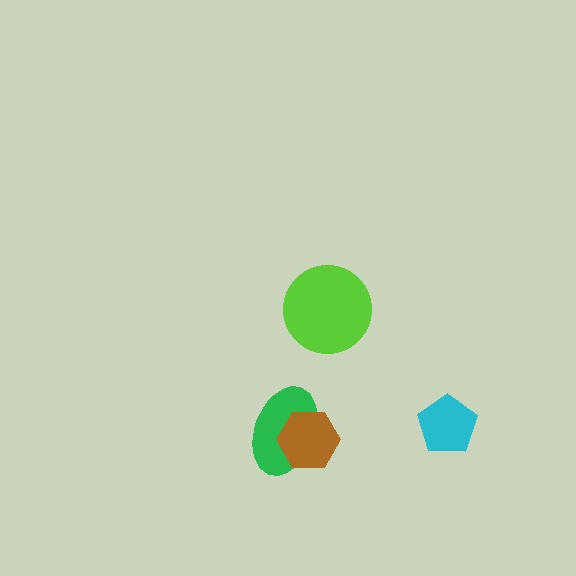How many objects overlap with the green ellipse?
1 object overlaps with the green ellipse.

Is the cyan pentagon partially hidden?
No, no other shape covers it.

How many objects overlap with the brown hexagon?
1 object overlaps with the brown hexagon.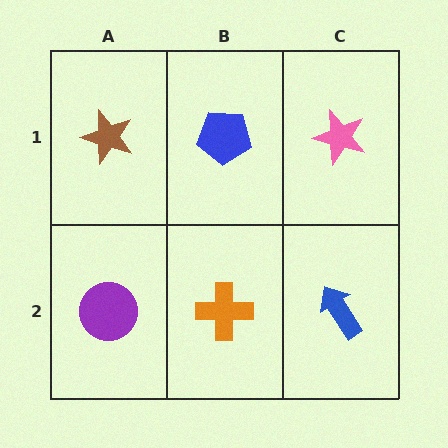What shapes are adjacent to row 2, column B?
A blue pentagon (row 1, column B), a purple circle (row 2, column A), a blue arrow (row 2, column C).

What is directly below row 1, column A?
A purple circle.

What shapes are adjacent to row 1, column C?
A blue arrow (row 2, column C), a blue pentagon (row 1, column B).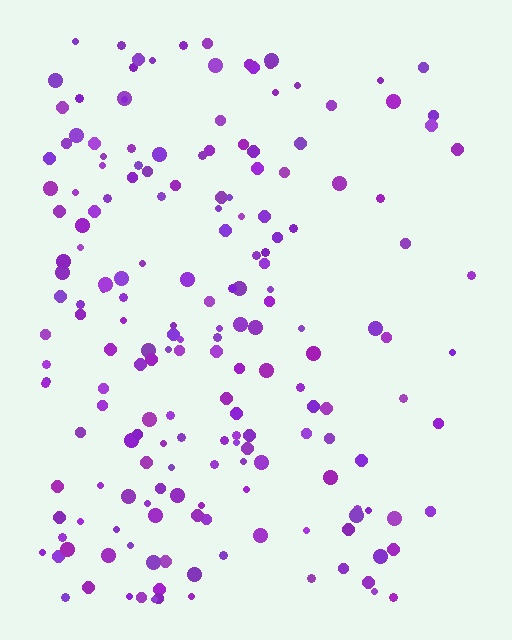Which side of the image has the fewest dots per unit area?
The right.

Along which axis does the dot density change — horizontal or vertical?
Horizontal.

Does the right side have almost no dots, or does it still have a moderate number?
Still a moderate number, just noticeably fewer than the left.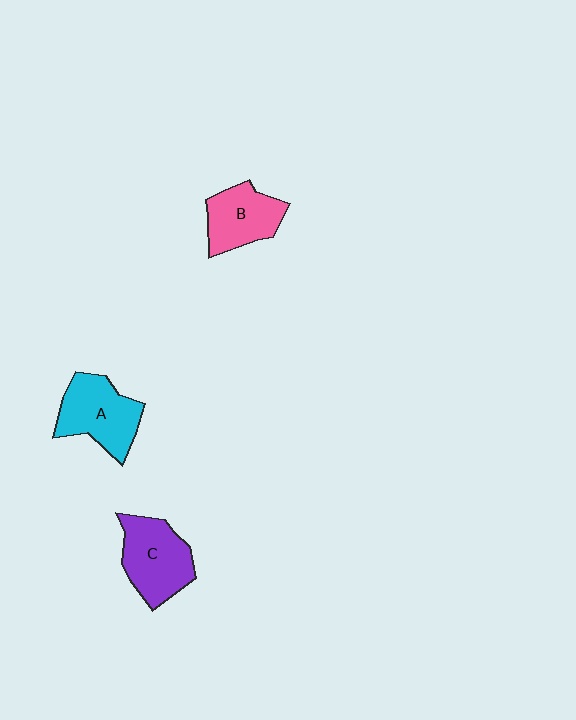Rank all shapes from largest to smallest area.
From largest to smallest: C (purple), A (cyan), B (pink).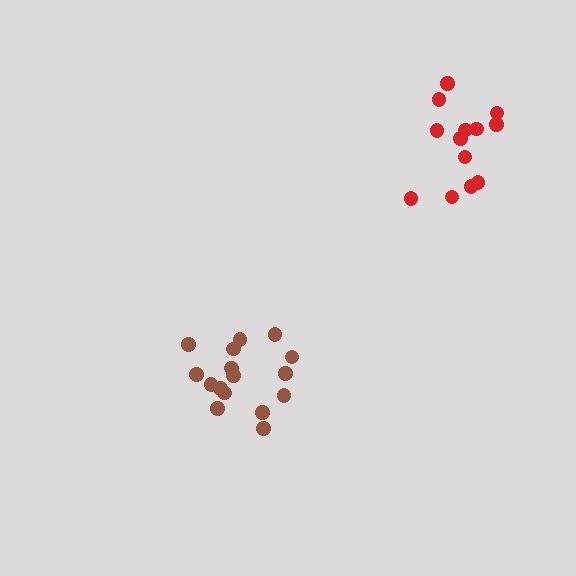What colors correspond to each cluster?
The clusters are colored: brown, red.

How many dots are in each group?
Group 1: 16 dots, Group 2: 13 dots (29 total).